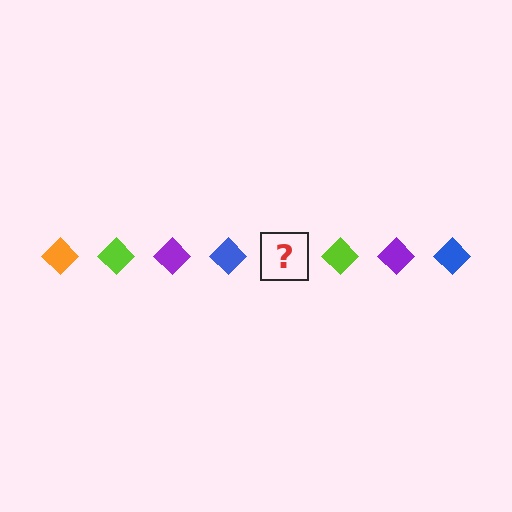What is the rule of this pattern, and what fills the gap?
The rule is that the pattern cycles through orange, lime, purple, blue diamonds. The gap should be filled with an orange diamond.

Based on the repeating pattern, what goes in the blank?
The blank should be an orange diamond.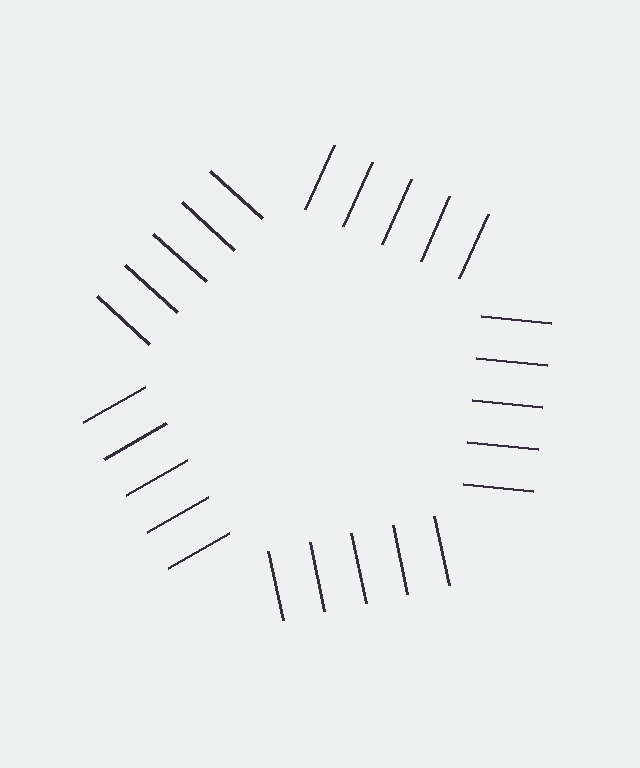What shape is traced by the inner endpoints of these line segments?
An illusory pentagon — the line segments terminate on its edges but no continuous stroke is drawn.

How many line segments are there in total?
25 — 5 along each of the 5 edges.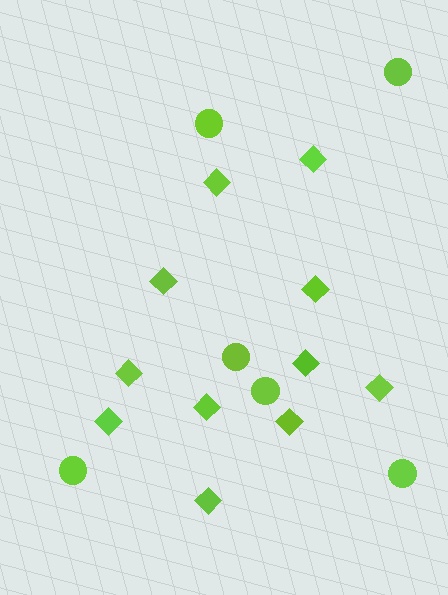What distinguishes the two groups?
There are 2 groups: one group of circles (6) and one group of diamonds (11).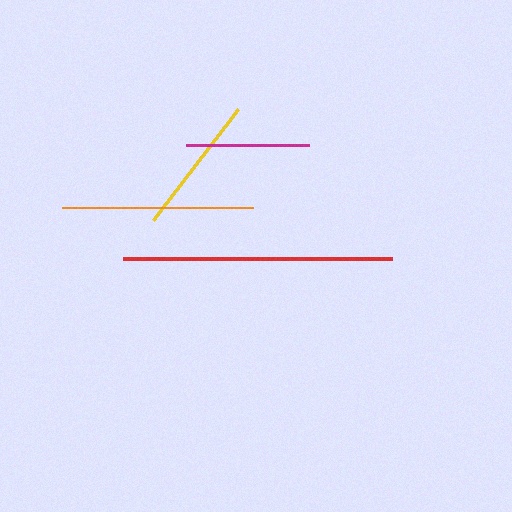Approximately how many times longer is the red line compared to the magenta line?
The red line is approximately 2.2 times the length of the magenta line.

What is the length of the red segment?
The red segment is approximately 270 pixels long.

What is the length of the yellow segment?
The yellow segment is approximately 140 pixels long.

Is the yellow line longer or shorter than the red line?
The red line is longer than the yellow line.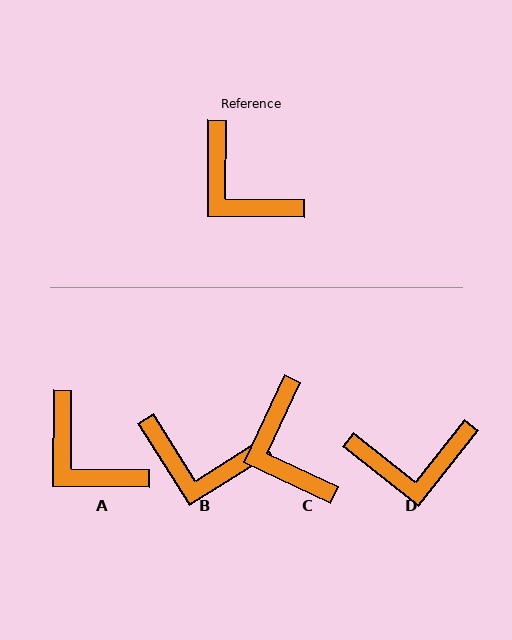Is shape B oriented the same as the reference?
No, it is off by about 33 degrees.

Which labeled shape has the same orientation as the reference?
A.